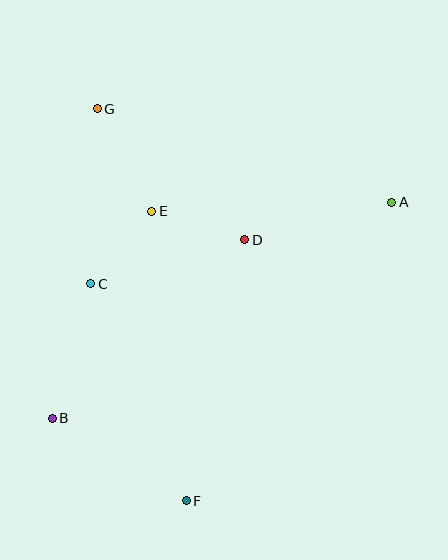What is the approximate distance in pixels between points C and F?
The distance between C and F is approximately 237 pixels.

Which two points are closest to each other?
Points C and E are closest to each other.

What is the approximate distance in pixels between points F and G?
The distance between F and G is approximately 402 pixels.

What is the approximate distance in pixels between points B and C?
The distance between B and C is approximately 140 pixels.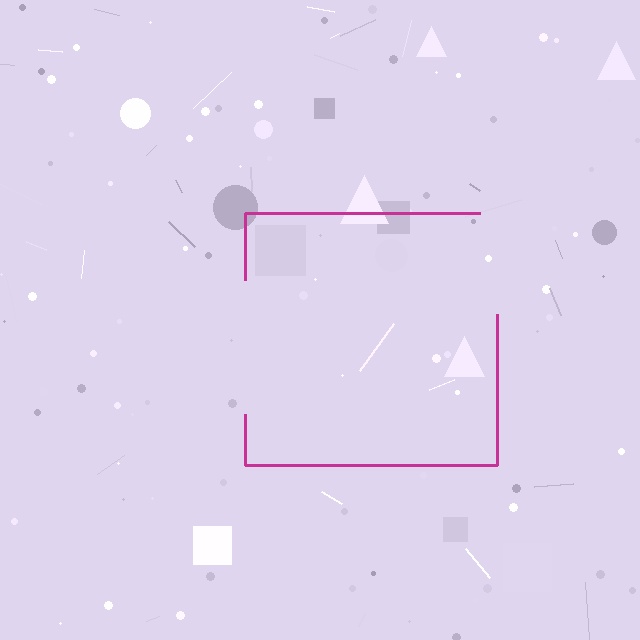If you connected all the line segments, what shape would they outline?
They would outline a square.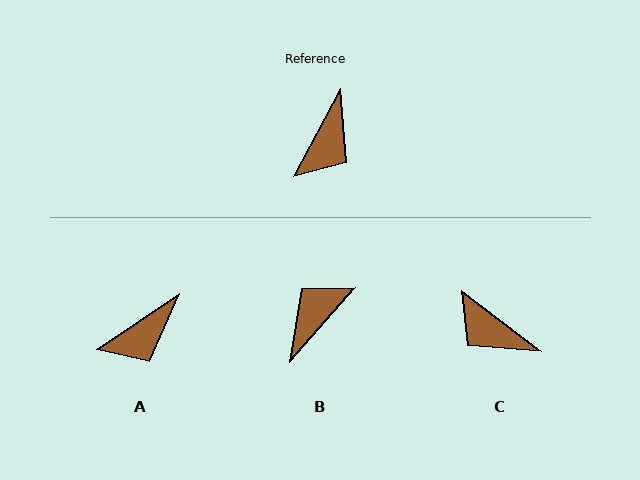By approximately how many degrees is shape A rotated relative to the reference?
Approximately 28 degrees clockwise.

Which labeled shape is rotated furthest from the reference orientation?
B, about 167 degrees away.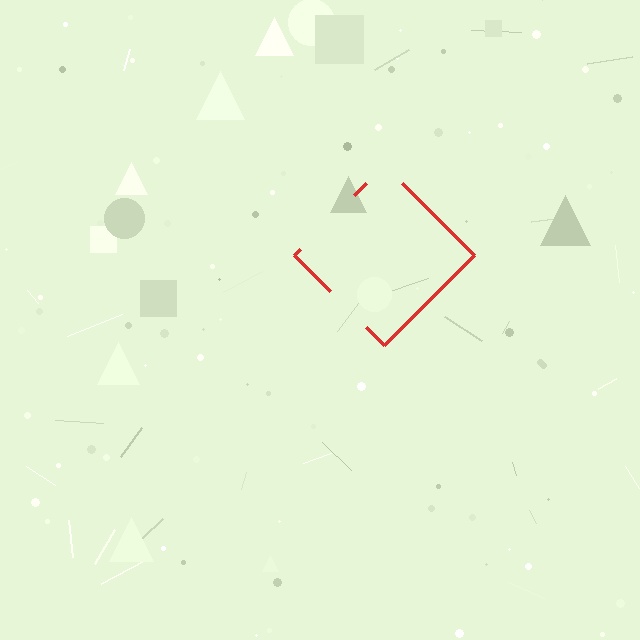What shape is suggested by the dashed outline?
The dashed outline suggests a diamond.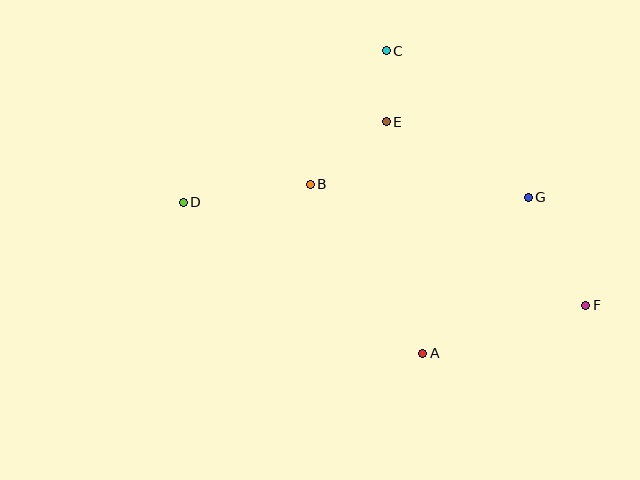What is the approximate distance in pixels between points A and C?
The distance between A and C is approximately 305 pixels.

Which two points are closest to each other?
Points C and E are closest to each other.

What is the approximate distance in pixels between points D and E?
The distance between D and E is approximately 218 pixels.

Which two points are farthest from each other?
Points D and F are farthest from each other.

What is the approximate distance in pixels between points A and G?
The distance between A and G is approximately 189 pixels.